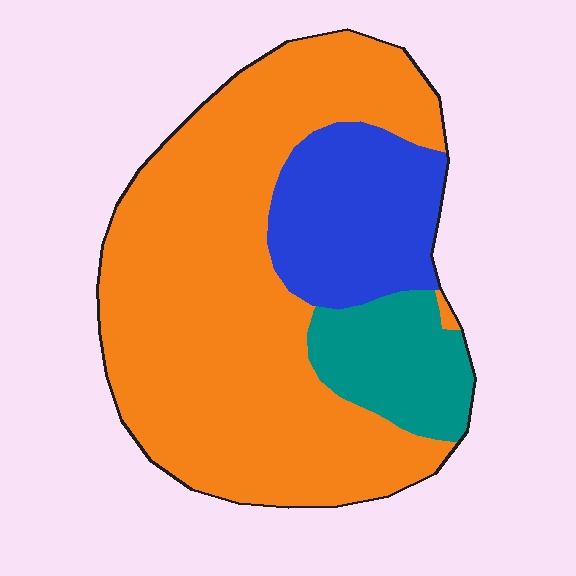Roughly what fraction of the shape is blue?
Blue takes up about one fifth (1/5) of the shape.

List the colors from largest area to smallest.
From largest to smallest: orange, blue, teal.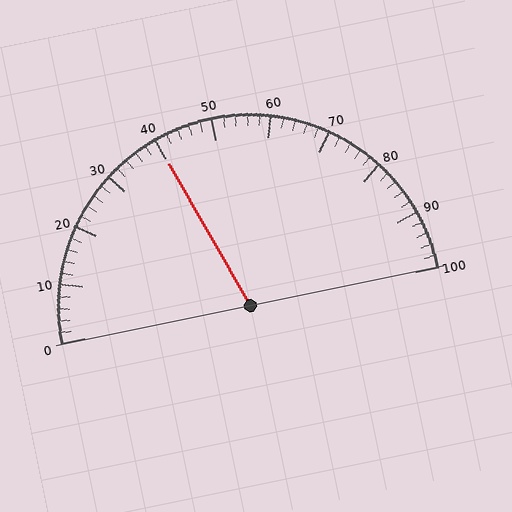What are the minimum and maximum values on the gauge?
The gauge ranges from 0 to 100.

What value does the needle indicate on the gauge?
The needle indicates approximately 40.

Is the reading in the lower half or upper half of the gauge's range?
The reading is in the lower half of the range (0 to 100).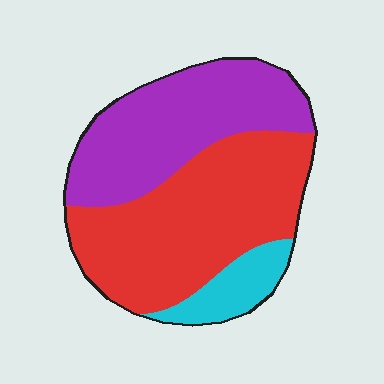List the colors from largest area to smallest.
From largest to smallest: red, purple, cyan.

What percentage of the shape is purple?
Purple takes up about three eighths (3/8) of the shape.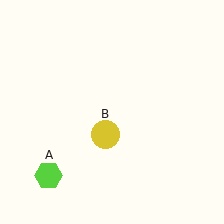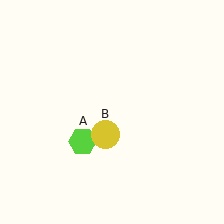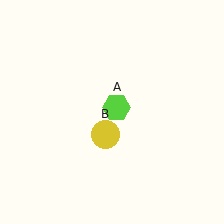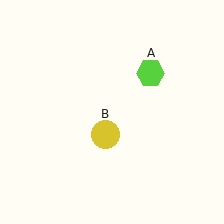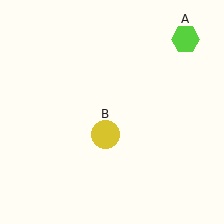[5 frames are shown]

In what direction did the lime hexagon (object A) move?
The lime hexagon (object A) moved up and to the right.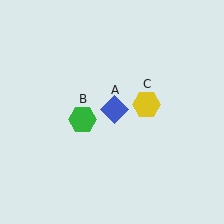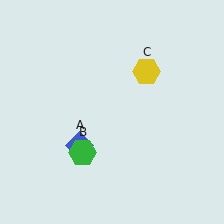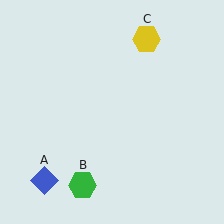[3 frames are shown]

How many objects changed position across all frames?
3 objects changed position: blue diamond (object A), green hexagon (object B), yellow hexagon (object C).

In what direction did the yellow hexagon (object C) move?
The yellow hexagon (object C) moved up.